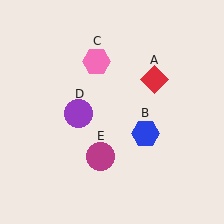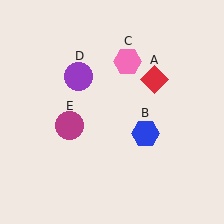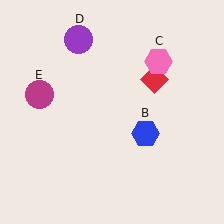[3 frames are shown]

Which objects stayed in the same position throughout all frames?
Red diamond (object A) and blue hexagon (object B) remained stationary.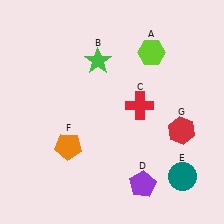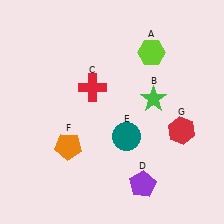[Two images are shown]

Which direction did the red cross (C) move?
The red cross (C) moved left.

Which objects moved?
The objects that moved are: the green star (B), the red cross (C), the teal circle (E).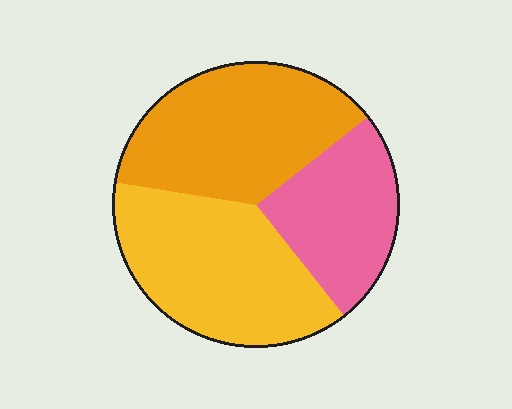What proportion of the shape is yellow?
Yellow covers about 40% of the shape.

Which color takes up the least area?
Pink, at roughly 25%.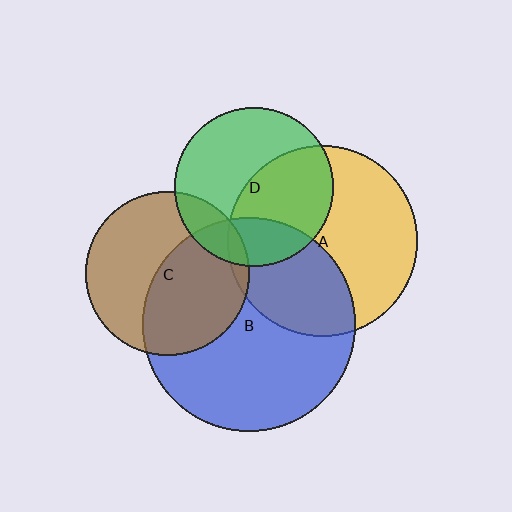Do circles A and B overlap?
Yes.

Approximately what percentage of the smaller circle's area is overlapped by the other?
Approximately 35%.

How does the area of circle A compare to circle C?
Approximately 1.3 times.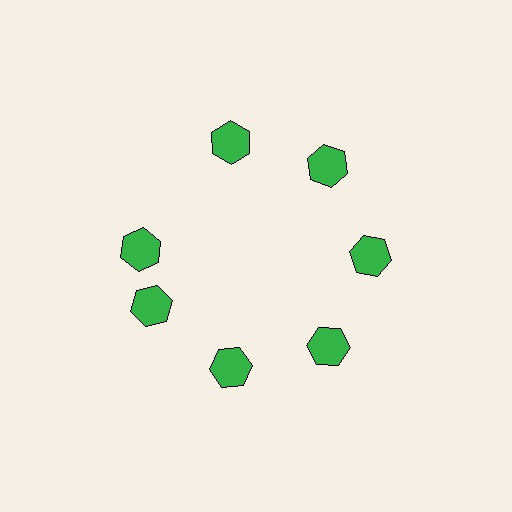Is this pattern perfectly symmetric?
No. The 7 green hexagons are arranged in a ring, but one element near the 10 o'clock position is rotated out of alignment along the ring, breaking the 7-fold rotational symmetry.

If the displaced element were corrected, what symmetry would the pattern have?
It would have 7-fold rotational symmetry — the pattern would map onto itself every 51 degrees.